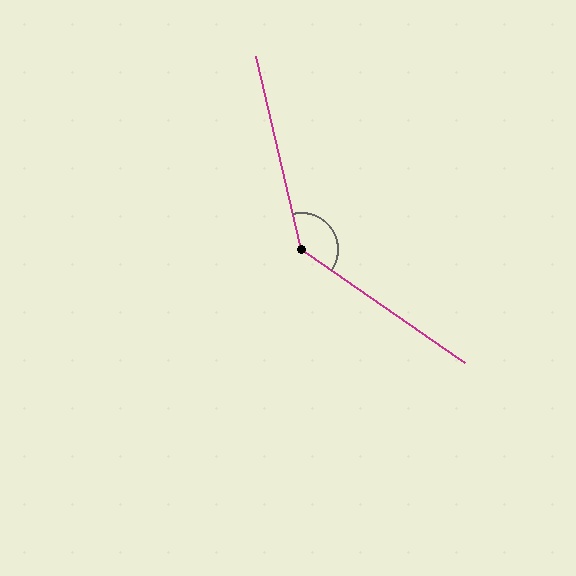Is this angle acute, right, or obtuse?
It is obtuse.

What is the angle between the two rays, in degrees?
Approximately 138 degrees.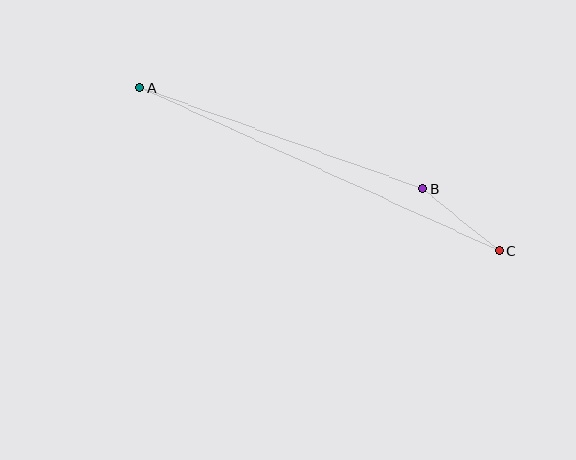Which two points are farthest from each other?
Points A and C are farthest from each other.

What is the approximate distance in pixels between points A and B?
The distance between A and B is approximately 300 pixels.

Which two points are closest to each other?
Points B and C are closest to each other.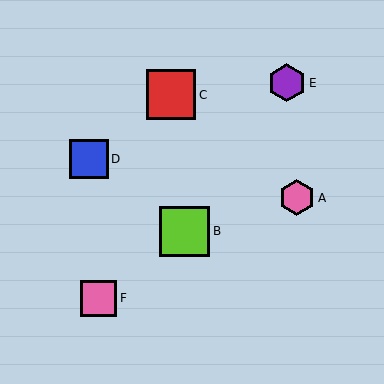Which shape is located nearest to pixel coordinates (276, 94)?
The purple hexagon (labeled E) at (287, 83) is nearest to that location.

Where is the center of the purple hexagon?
The center of the purple hexagon is at (287, 83).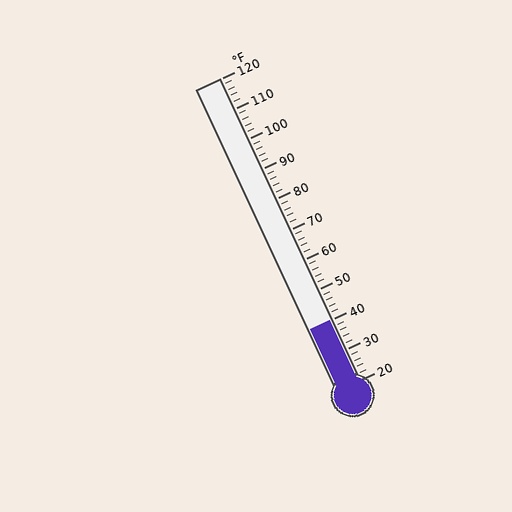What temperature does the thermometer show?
The thermometer shows approximately 40°F.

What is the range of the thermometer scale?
The thermometer scale ranges from 20°F to 120°F.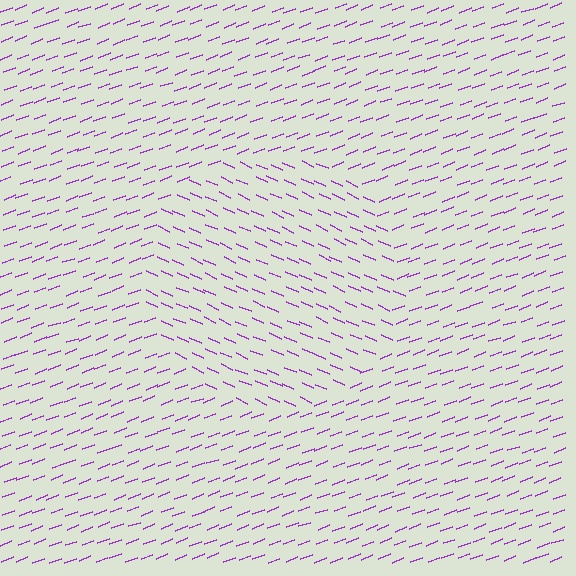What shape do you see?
I see a circle.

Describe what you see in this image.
The image is filled with small purple line segments. A circle region in the image has lines oriented differently from the surrounding lines, creating a visible texture boundary.